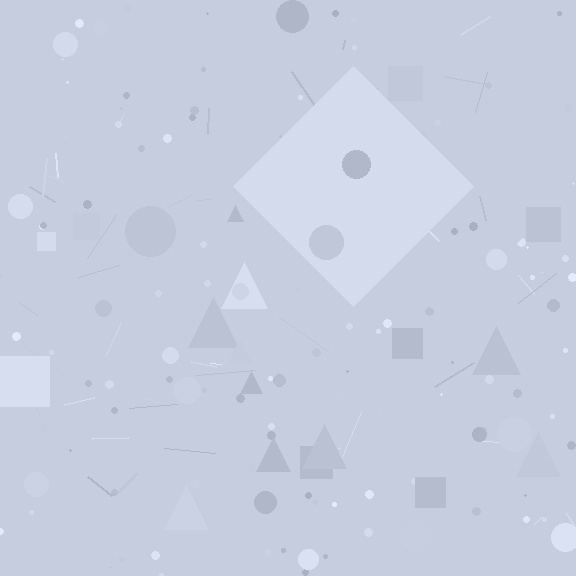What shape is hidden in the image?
A diamond is hidden in the image.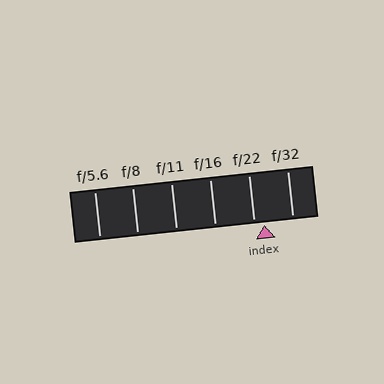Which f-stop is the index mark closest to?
The index mark is closest to f/22.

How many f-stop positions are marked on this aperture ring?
There are 6 f-stop positions marked.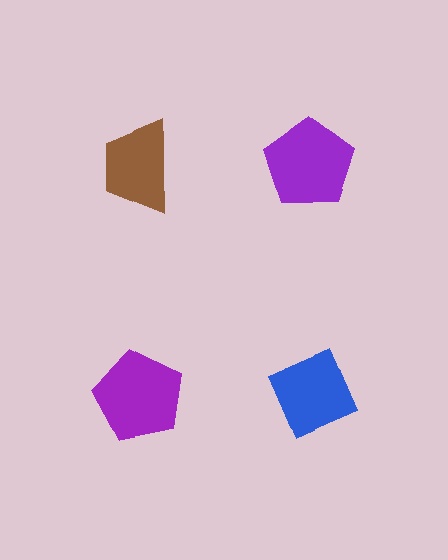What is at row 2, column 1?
A purple pentagon.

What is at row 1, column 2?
A purple pentagon.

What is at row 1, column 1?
A brown trapezoid.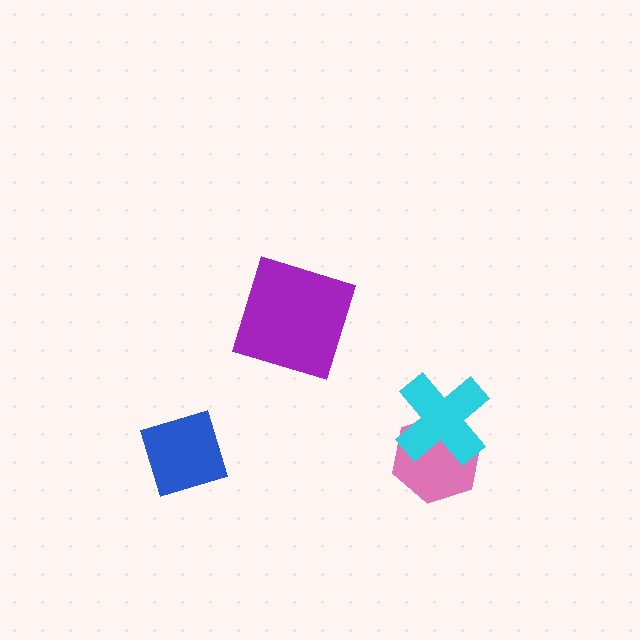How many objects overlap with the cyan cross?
1 object overlaps with the cyan cross.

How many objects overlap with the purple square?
0 objects overlap with the purple square.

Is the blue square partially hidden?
No, no other shape covers it.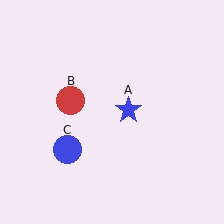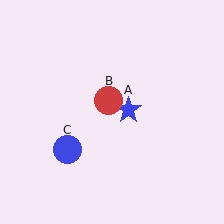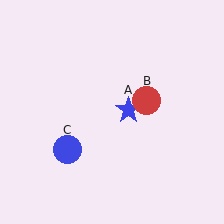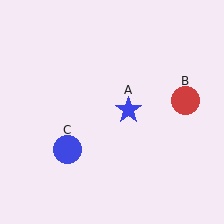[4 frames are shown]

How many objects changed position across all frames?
1 object changed position: red circle (object B).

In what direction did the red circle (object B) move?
The red circle (object B) moved right.